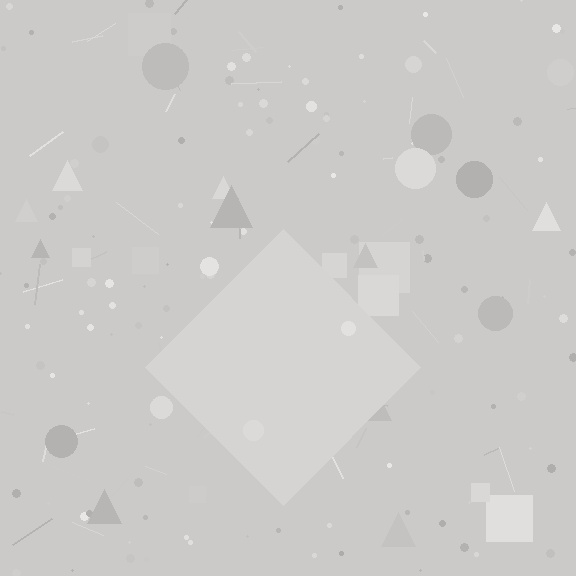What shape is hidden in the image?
A diamond is hidden in the image.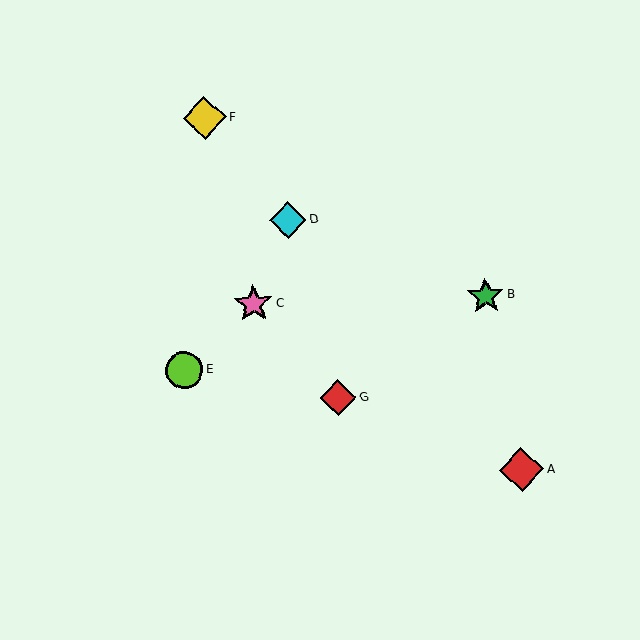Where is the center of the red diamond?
The center of the red diamond is at (521, 470).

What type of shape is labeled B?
Shape B is a green star.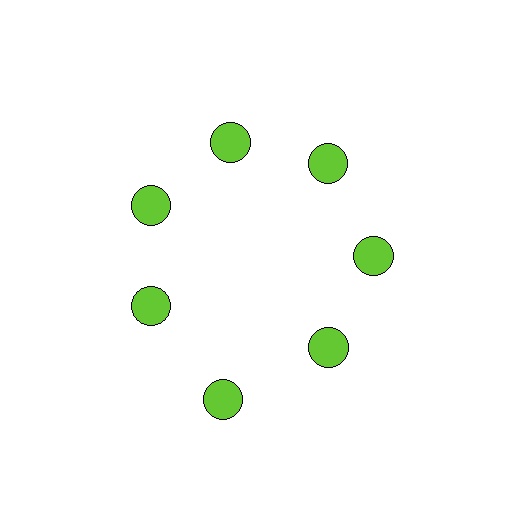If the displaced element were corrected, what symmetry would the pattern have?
It would have 7-fold rotational symmetry — the pattern would map onto itself every 51 degrees.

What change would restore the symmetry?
The symmetry would be restored by moving it inward, back onto the ring so that all 7 circles sit at equal angles and equal distance from the center.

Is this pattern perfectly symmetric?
No. The 7 lime circles are arranged in a ring, but one element near the 6 o'clock position is pushed outward from the center, breaking the 7-fold rotational symmetry.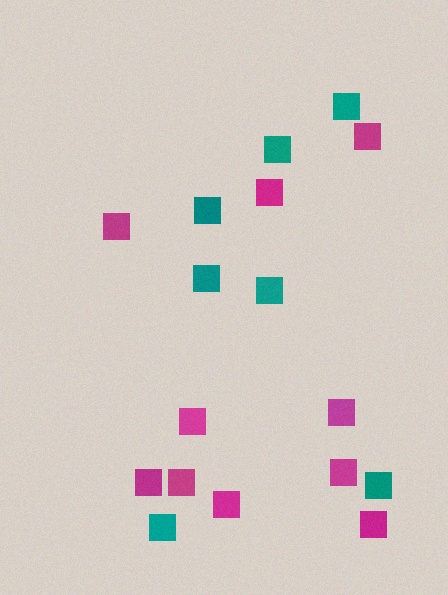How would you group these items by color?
There are 2 groups: one group of teal squares (7) and one group of magenta squares (10).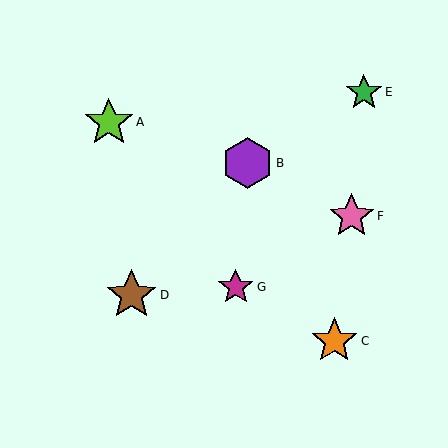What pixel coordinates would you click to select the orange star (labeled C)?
Click at (334, 341) to select the orange star C.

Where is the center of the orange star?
The center of the orange star is at (334, 341).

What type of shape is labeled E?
Shape E is a green star.